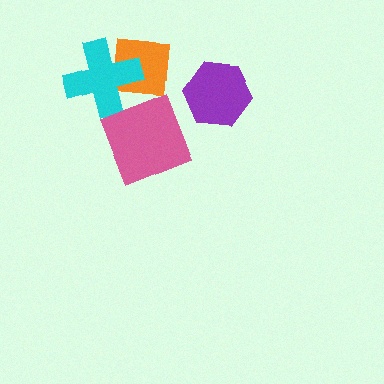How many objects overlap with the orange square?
1 object overlaps with the orange square.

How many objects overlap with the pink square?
0 objects overlap with the pink square.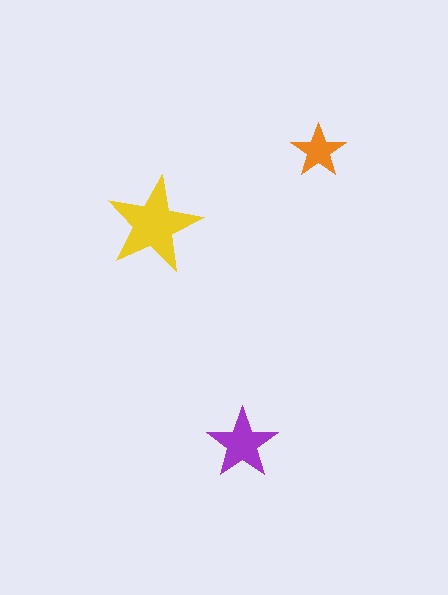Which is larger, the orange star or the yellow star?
The yellow one.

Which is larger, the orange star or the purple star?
The purple one.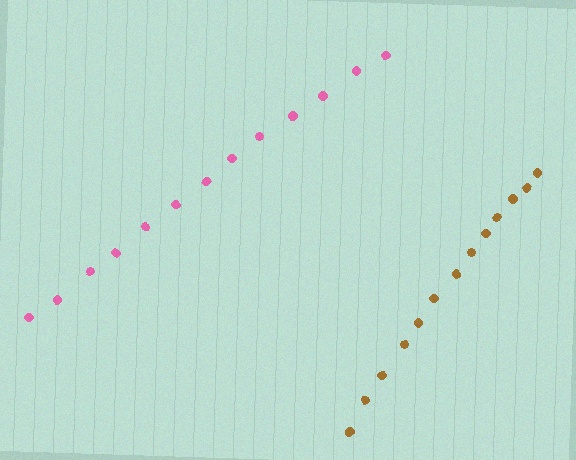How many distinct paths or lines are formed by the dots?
There are 2 distinct paths.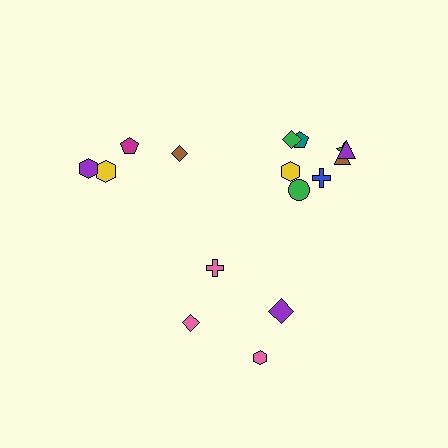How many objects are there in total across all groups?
There are 16 objects.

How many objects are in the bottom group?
There are 4 objects.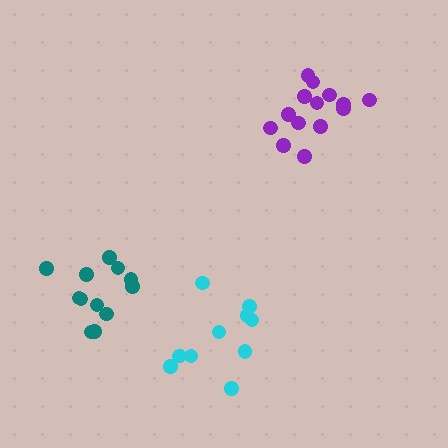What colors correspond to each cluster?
The clusters are colored: cyan, teal, purple.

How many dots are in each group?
Group 1: 10 dots, Group 2: 12 dots, Group 3: 14 dots (36 total).